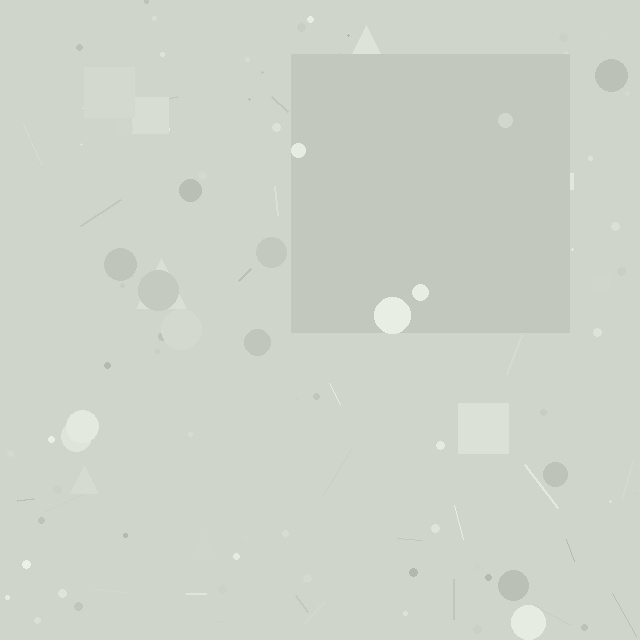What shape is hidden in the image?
A square is hidden in the image.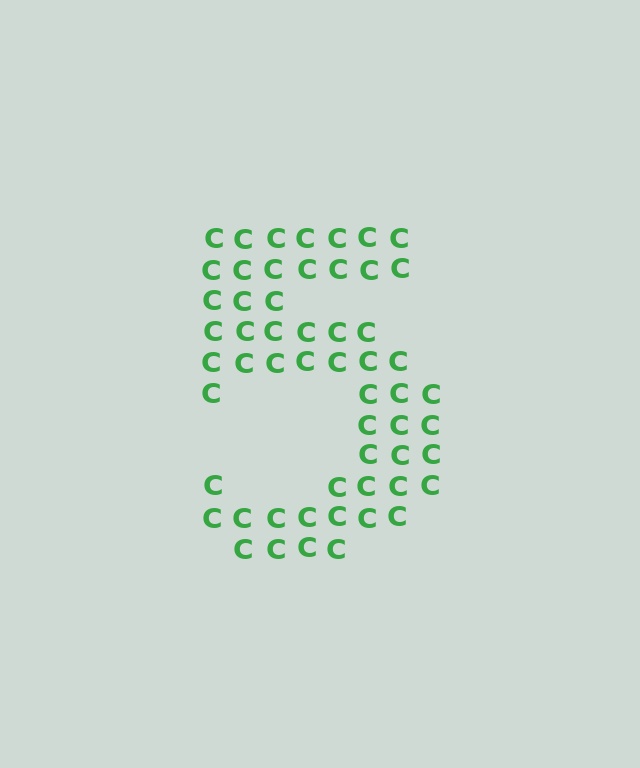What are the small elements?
The small elements are letter C's.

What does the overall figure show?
The overall figure shows the digit 5.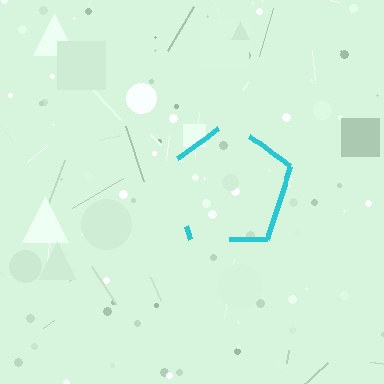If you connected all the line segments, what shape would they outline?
They would outline a pentagon.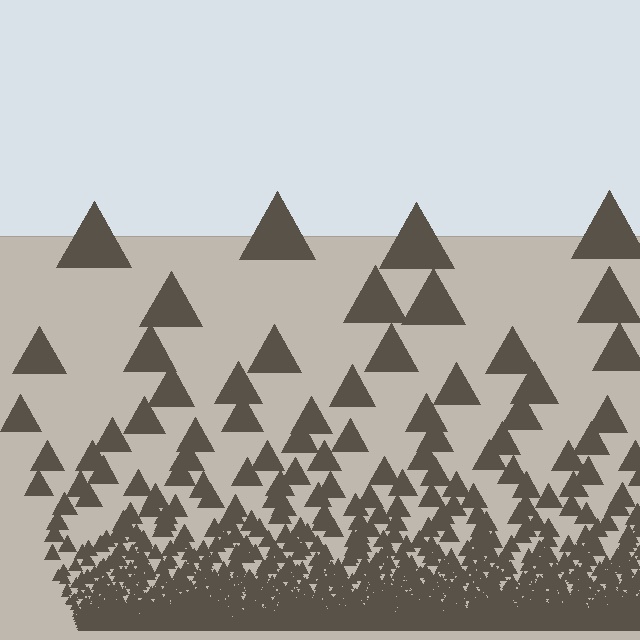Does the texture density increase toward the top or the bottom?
Density increases toward the bottom.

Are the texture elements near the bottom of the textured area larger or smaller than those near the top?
Smaller. The gradient is inverted — elements near the bottom are smaller and denser.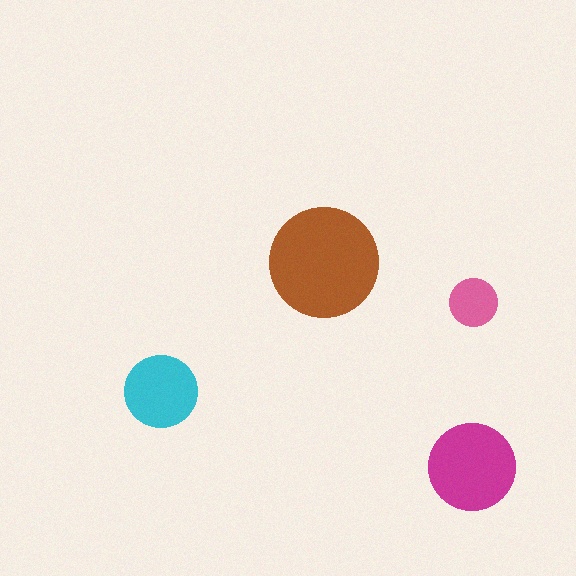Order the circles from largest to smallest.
the brown one, the magenta one, the cyan one, the pink one.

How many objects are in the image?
There are 4 objects in the image.